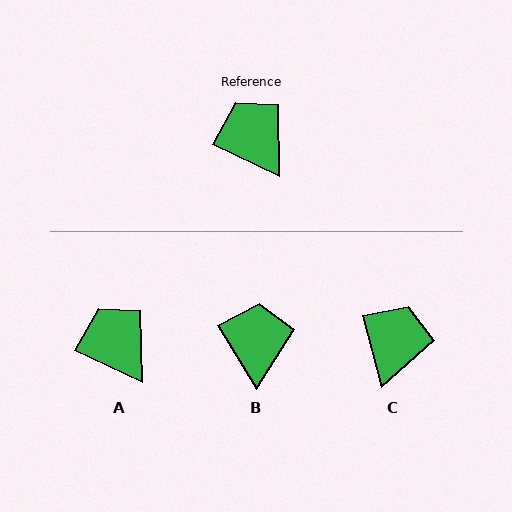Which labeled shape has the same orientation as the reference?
A.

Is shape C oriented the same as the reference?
No, it is off by about 50 degrees.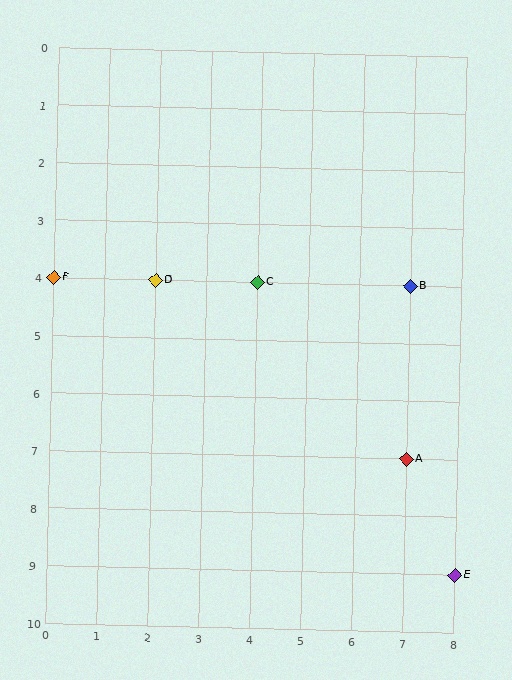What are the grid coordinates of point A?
Point A is at grid coordinates (7, 7).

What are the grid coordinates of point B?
Point B is at grid coordinates (7, 4).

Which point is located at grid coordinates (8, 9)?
Point E is at (8, 9).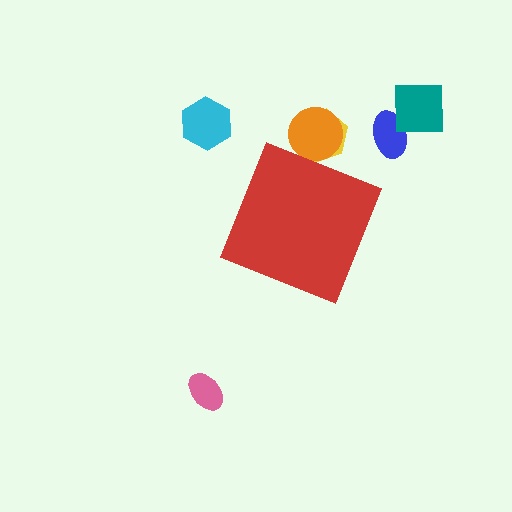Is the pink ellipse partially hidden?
No, the pink ellipse is fully visible.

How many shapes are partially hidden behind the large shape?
2 shapes are partially hidden.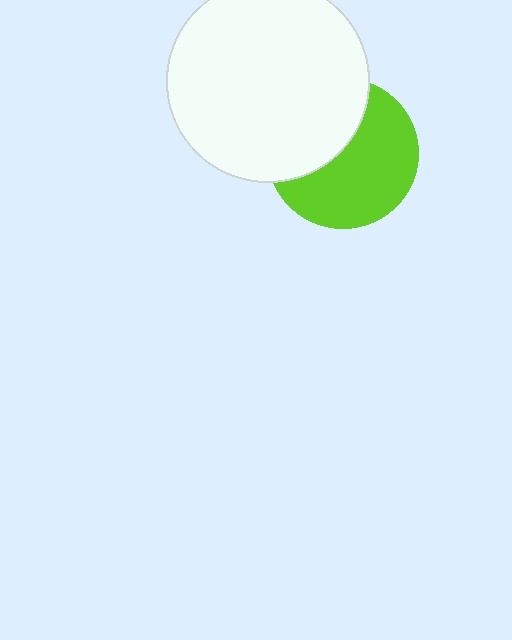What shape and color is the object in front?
The object in front is a white circle.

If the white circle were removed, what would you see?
You would see the complete lime circle.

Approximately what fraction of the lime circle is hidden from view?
Roughly 40% of the lime circle is hidden behind the white circle.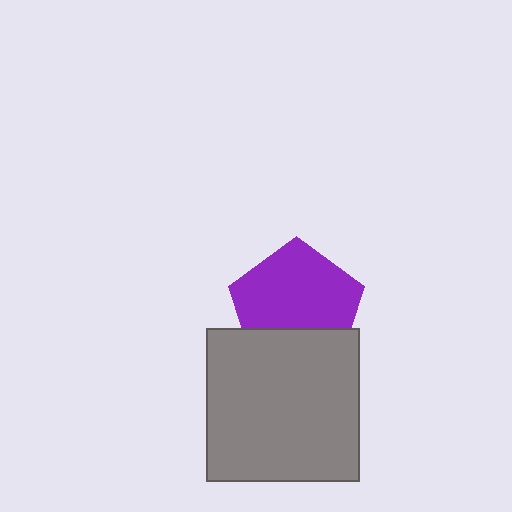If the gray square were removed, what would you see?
You would see the complete purple pentagon.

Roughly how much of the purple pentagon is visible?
Most of it is visible (roughly 69%).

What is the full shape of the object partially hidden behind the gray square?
The partially hidden object is a purple pentagon.